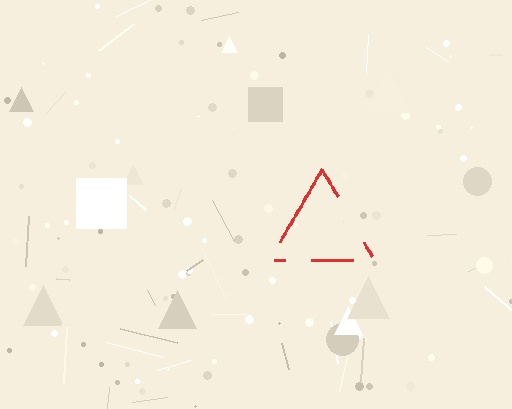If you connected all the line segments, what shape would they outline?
They would outline a triangle.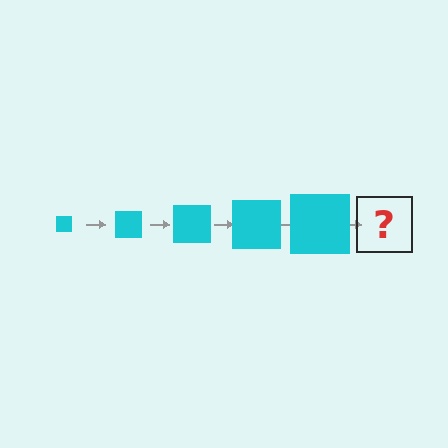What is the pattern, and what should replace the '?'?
The pattern is that the square gets progressively larger each step. The '?' should be a cyan square, larger than the previous one.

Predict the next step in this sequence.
The next step is a cyan square, larger than the previous one.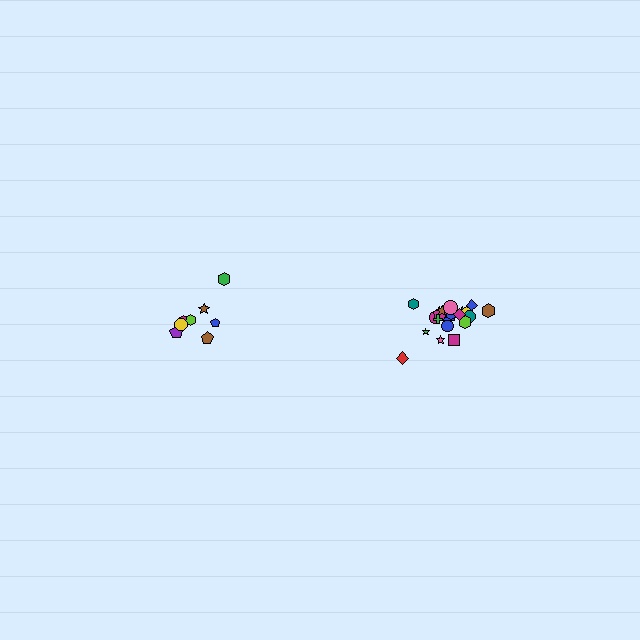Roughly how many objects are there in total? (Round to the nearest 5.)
Roughly 30 objects in total.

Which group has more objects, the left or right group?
The right group.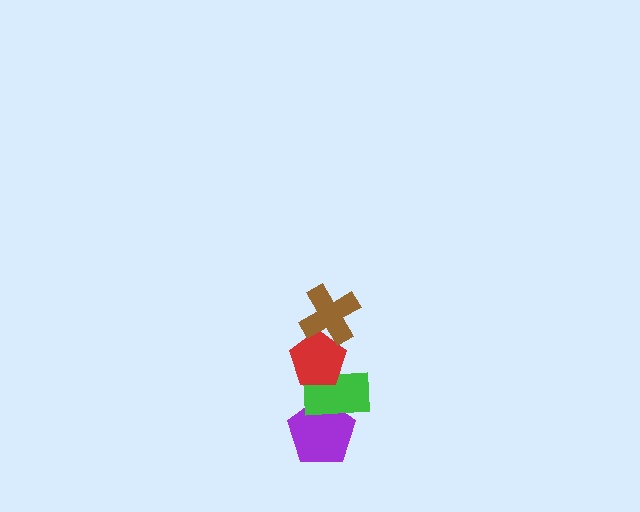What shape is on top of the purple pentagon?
The green rectangle is on top of the purple pentagon.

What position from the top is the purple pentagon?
The purple pentagon is 4th from the top.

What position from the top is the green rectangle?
The green rectangle is 3rd from the top.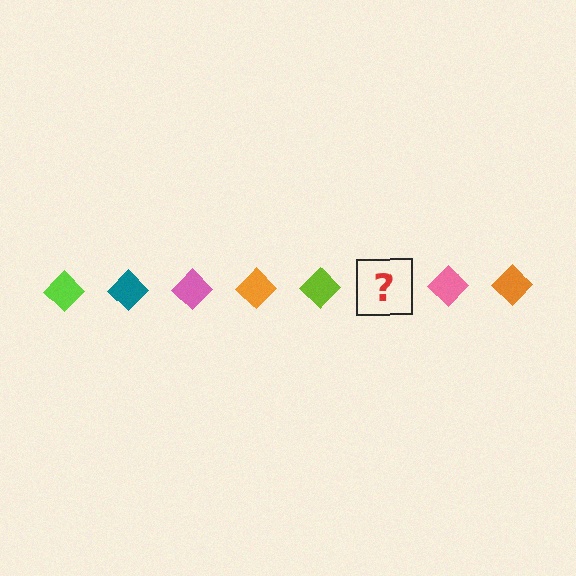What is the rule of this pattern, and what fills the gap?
The rule is that the pattern cycles through lime, teal, pink, orange diamonds. The gap should be filled with a teal diamond.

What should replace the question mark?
The question mark should be replaced with a teal diamond.